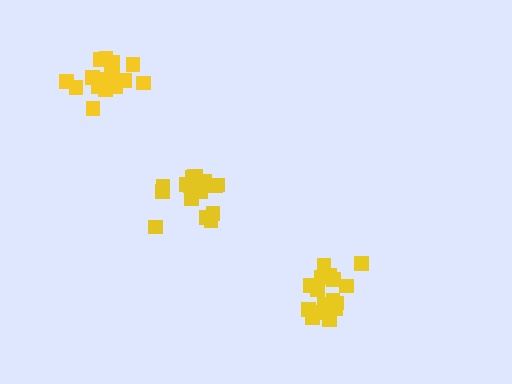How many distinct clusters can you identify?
There are 3 distinct clusters.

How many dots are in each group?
Group 1: 17 dots, Group 2: 16 dots, Group 3: 17 dots (50 total).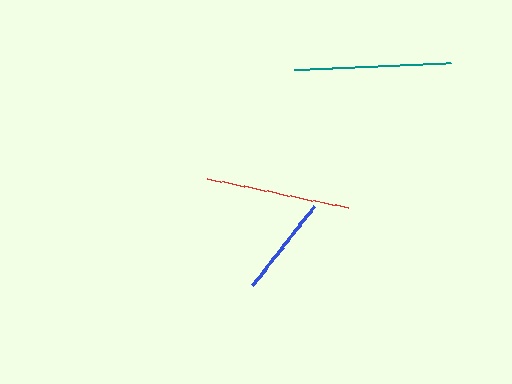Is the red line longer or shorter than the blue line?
The red line is longer than the blue line.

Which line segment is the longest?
The teal line is the longest at approximately 156 pixels.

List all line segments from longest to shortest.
From longest to shortest: teal, red, blue.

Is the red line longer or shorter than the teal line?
The teal line is longer than the red line.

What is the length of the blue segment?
The blue segment is approximately 100 pixels long.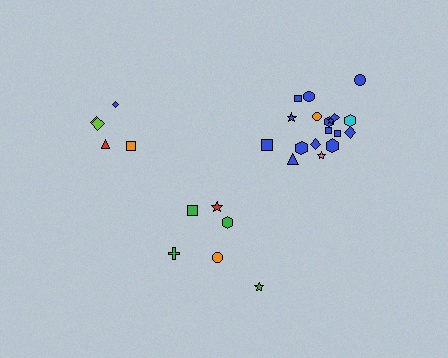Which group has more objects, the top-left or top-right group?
The top-right group.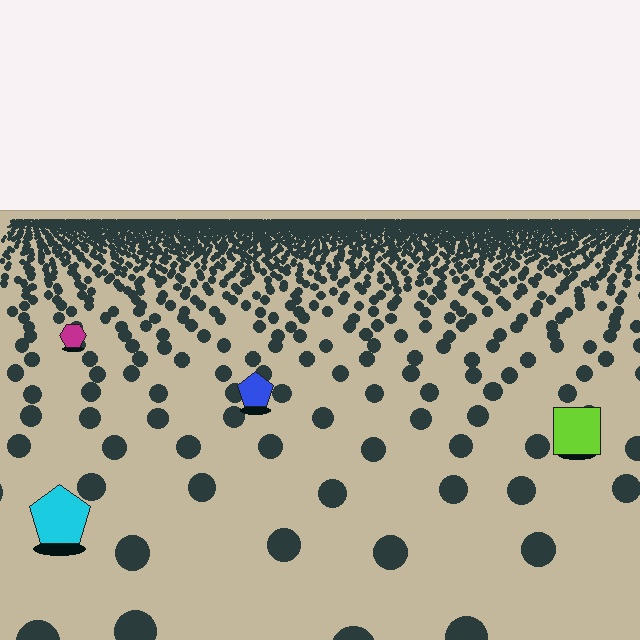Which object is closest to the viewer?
The cyan pentagon is closest. The texture marks near it are larger and more spread out.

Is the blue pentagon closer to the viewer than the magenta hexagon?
Yes. The blue pentagon is closer — you can tell from the texture gradient: the ground texture is coarser near it.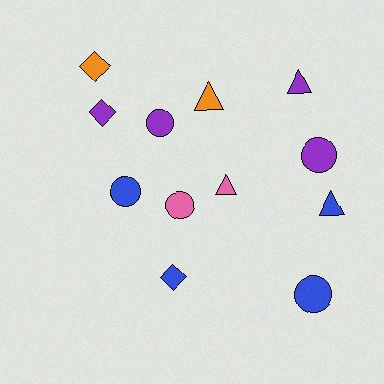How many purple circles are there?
There are 2 purple circles.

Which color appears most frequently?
Purple, with 4 objects.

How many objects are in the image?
There are 12 objects.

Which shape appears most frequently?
Circle, with 5 objects.